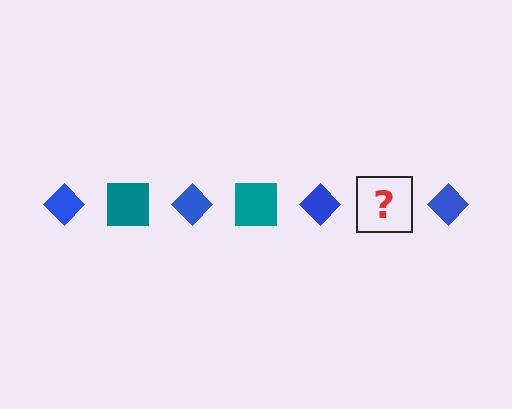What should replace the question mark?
The question mark should be replaced with a teal square.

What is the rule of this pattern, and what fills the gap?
The rule is that the pattern alternates between blue diamond and teal square. The gap should be filled with a teal square.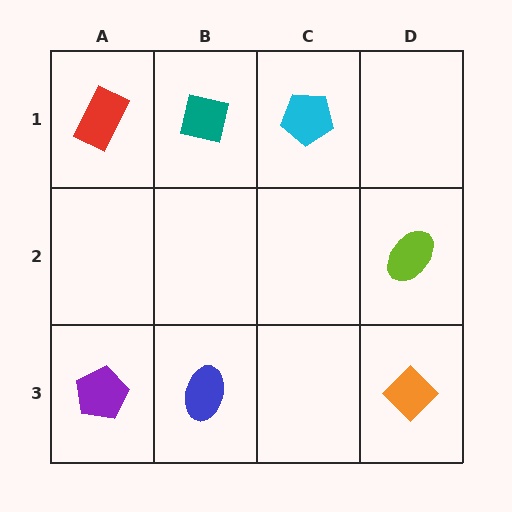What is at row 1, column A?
A red rectangle.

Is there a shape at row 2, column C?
No, that cell is empty.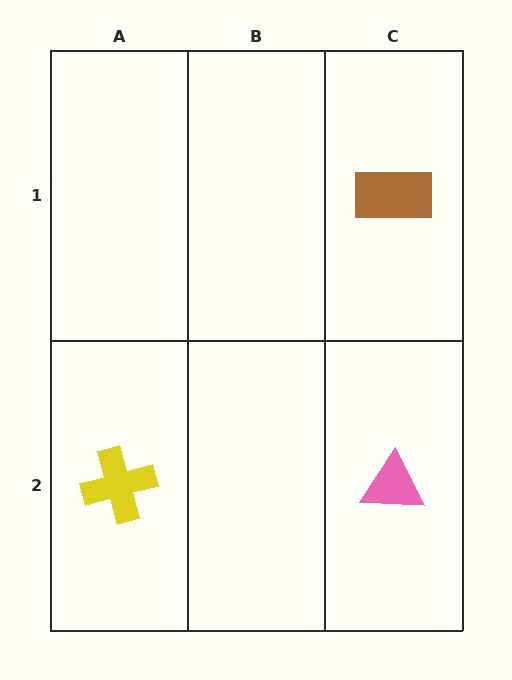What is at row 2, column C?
A pink triangle.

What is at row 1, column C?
A brown rectangle.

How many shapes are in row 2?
2 shapes.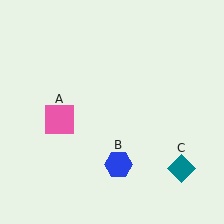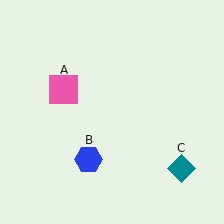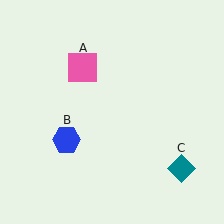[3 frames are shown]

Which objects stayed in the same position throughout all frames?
Teal diamond (object C) remained stationary.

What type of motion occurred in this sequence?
The pink square (object A), blue hexagon (object B) rotated clockwise around the center of the scene.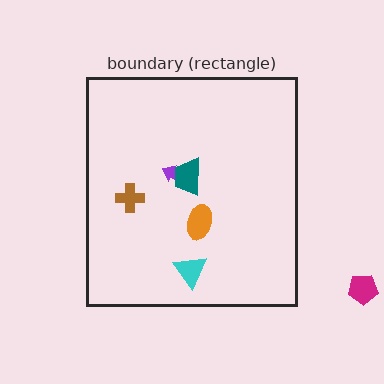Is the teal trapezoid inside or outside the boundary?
Inside.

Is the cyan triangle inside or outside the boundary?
Inside.